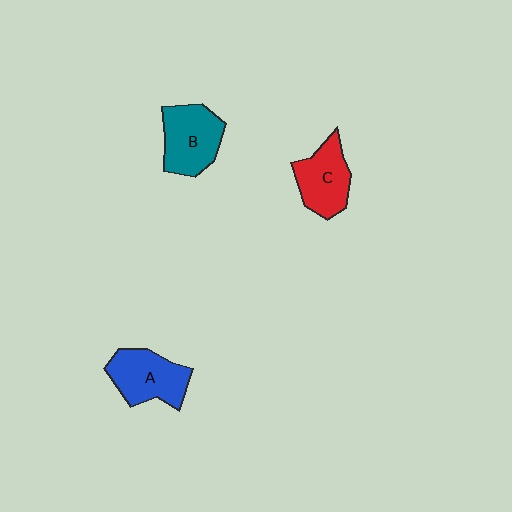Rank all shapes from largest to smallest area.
From largest to smallest: B (teal), A (blue), C (red).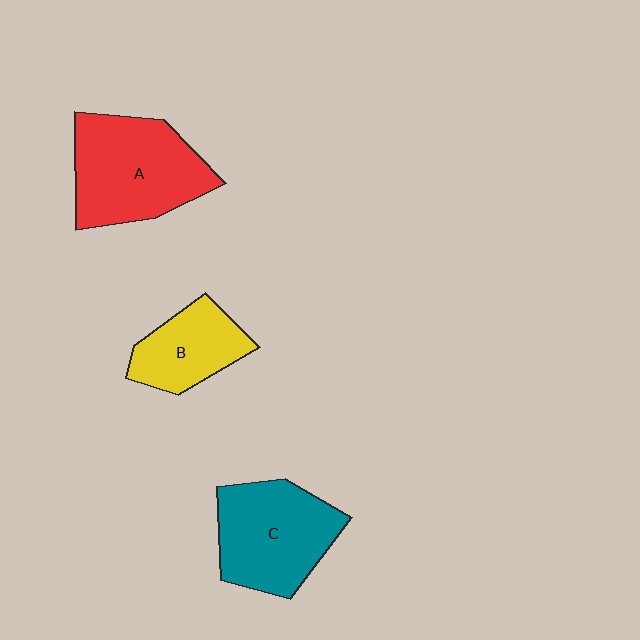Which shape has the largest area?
Shape A (red).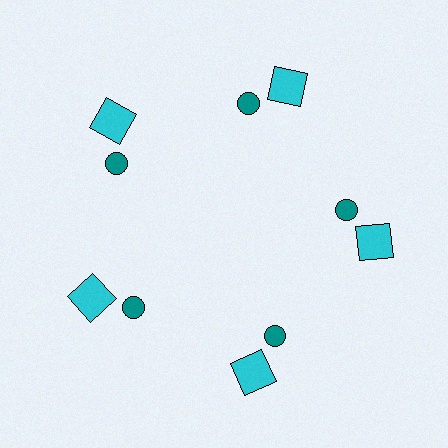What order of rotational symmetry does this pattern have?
This pattern has 5-fold rotational symmetry.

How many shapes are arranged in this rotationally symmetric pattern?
There are 10 shapes, arranged in 5 groups of 2.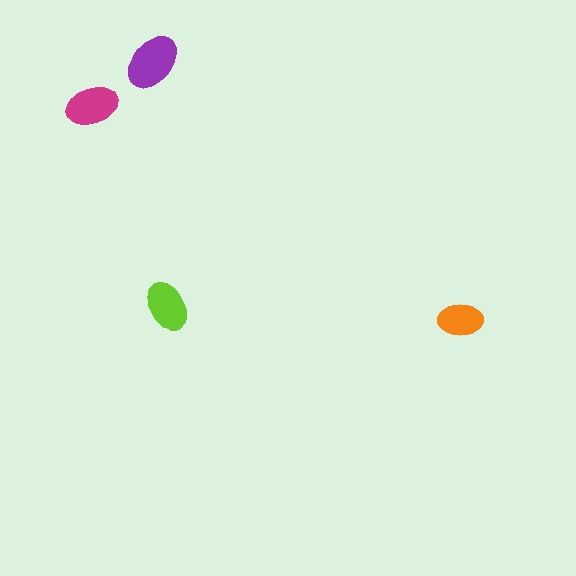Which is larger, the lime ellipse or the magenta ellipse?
The magenta one.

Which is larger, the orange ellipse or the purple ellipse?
The purple one.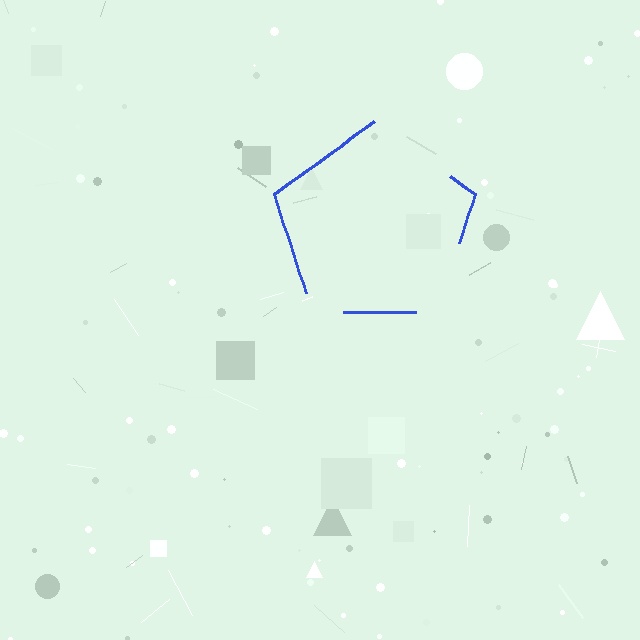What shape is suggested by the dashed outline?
The dashed outline suggests a pentagon.